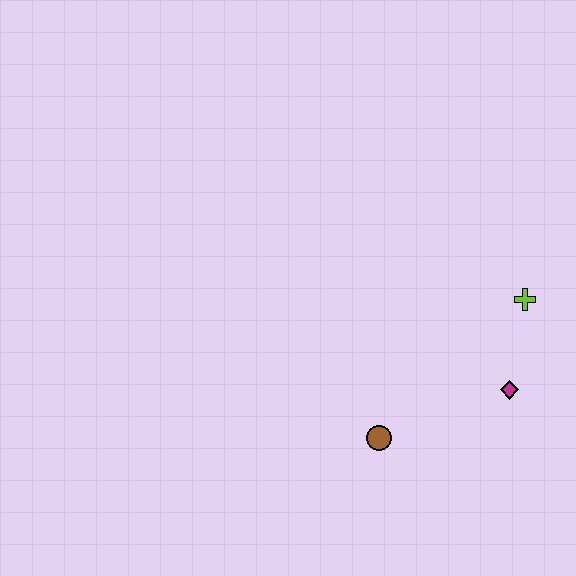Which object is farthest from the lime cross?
The brown circle is farthest from the lime cross.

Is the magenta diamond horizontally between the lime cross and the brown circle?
Yes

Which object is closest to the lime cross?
The magenta diamond is closest to the lime cross.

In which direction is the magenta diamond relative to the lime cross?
The magenta diamond is below the lime cross.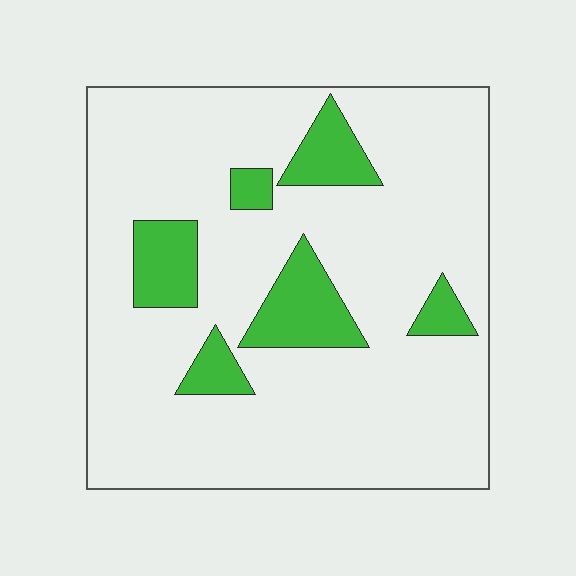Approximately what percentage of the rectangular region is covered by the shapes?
Approximately 15%.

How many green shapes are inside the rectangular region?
6.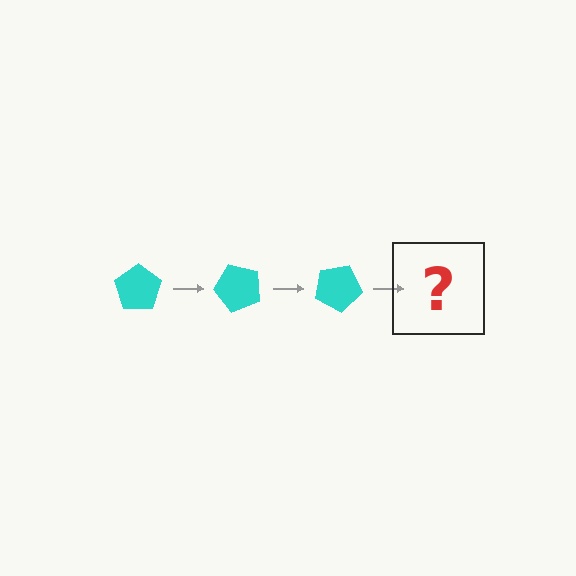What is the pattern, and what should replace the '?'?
The pattern is that the pentagon rotates 50 degrees each step. The '?' should be a cyan pentagon rotated 150 degrees.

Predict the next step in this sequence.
The next step is a cyan pentagon rotated 150 degrees.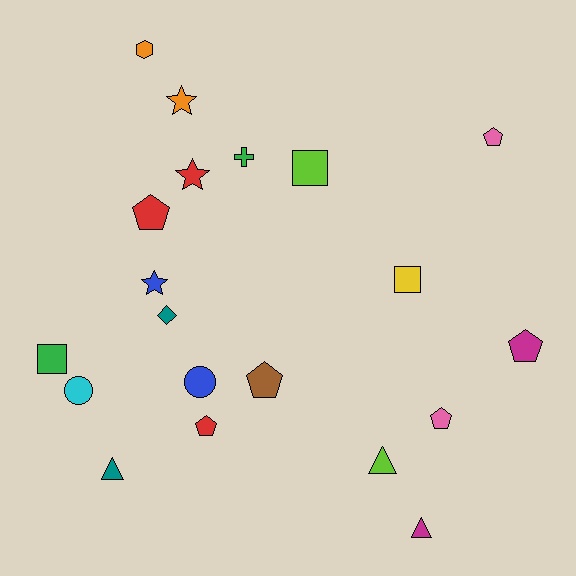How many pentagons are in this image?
There are 6 pentagons.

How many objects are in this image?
There are 20 objects.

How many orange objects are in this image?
There are 2 orange objects.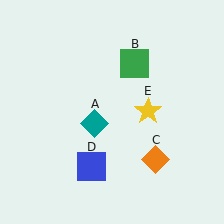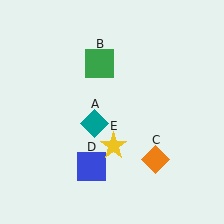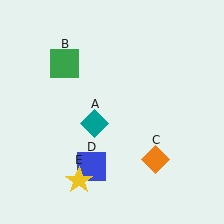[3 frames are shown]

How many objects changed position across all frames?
2 objects changed position: green square (object B), yellow star (object E).